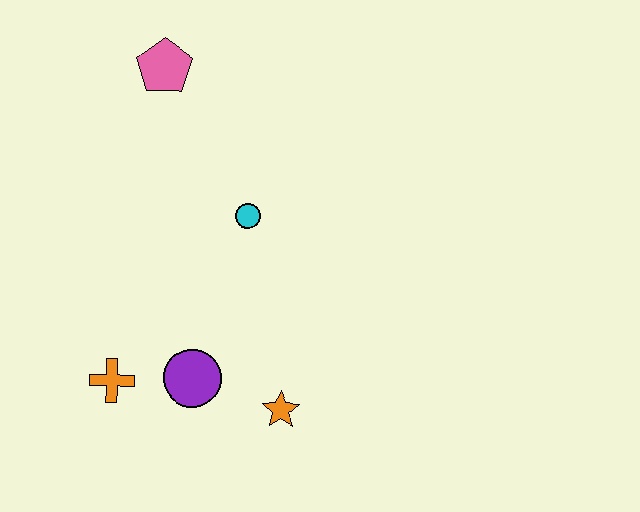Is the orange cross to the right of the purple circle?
No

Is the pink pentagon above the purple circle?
Yes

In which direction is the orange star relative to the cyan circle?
The orange star is below the cyan circle.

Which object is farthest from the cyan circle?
The orange cross is farthest from the cyan circle.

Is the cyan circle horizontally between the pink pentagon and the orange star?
Yes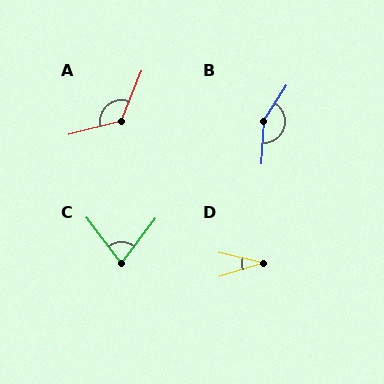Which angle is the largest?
B, at approximately 150 degrees.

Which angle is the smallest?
D, at approximately 32 degrees.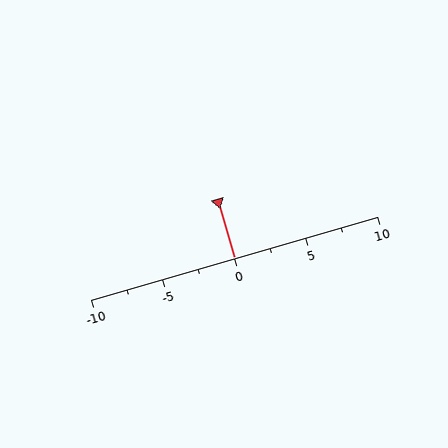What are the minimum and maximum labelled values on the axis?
The axis runs from -10 to 10.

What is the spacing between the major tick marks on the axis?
The major ticks are spaced 5 apart.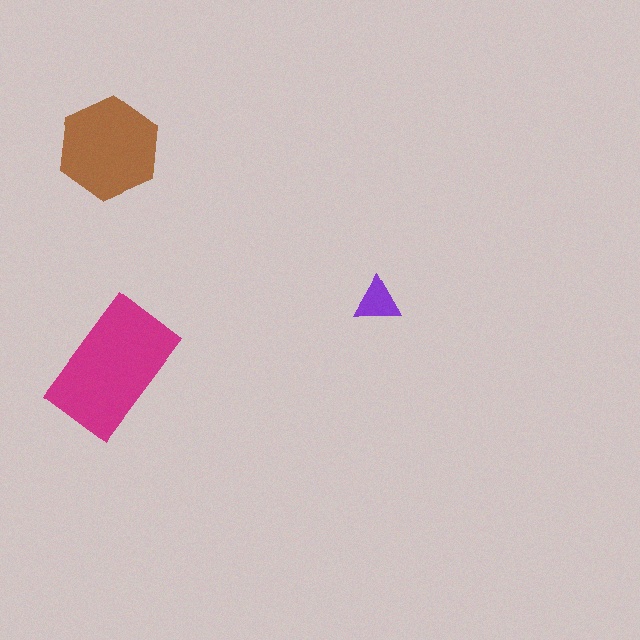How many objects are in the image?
There are 3 objects in the image.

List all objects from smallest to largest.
The purple triangle, the brown hexagon, the magenta rectangle.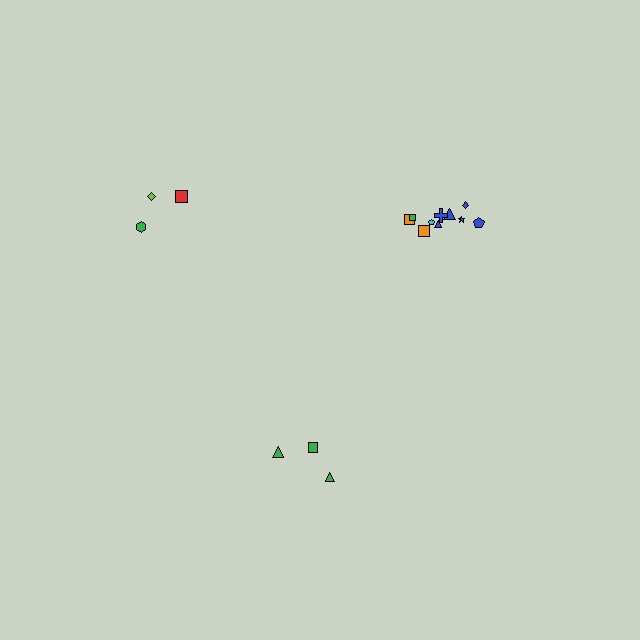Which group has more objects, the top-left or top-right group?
The top-right group.